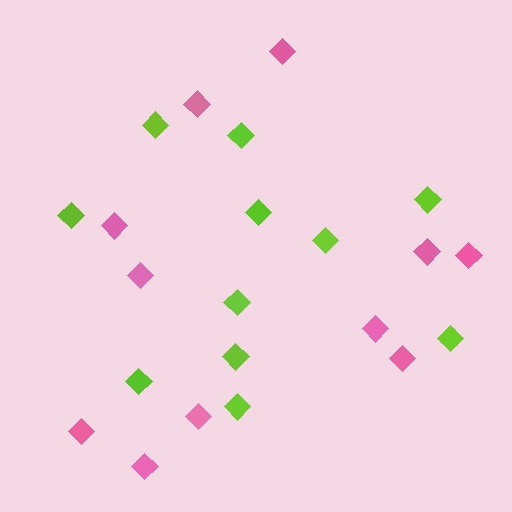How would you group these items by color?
There are 2 groups: one group of pink diamonds (11) and one group of lime diamonds (11).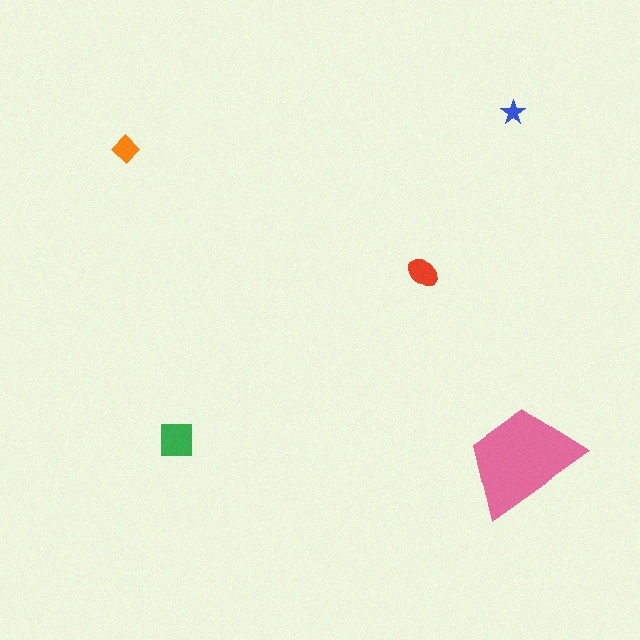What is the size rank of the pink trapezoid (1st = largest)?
1st.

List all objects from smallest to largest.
The blue star, the orange diamond, the red ellipse, the green square, the pink trapezoid.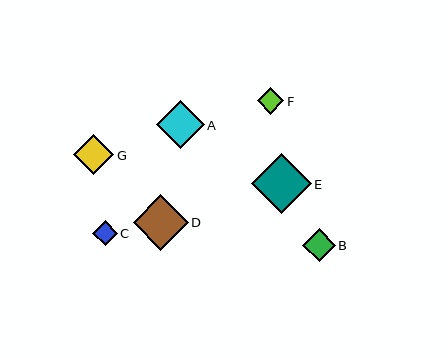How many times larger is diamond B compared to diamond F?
Diamond B is approximately 1.2 times the size of diamond F.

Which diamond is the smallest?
Diamond C is the smallest with a size of approximately 24 pixels.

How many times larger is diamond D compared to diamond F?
Diamond D is approximately 2.1 times the size of diamond F.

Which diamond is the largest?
Diamond E is the largest with a size of approximately 60 pixels.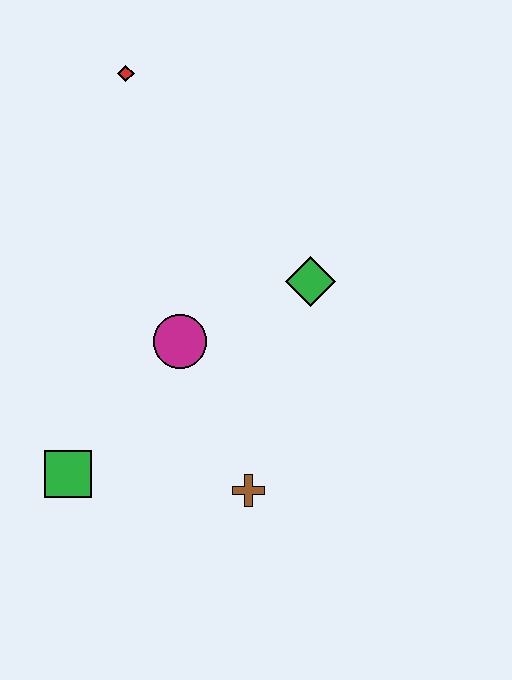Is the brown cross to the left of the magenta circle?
No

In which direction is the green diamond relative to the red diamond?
The green diamond is below the red diamond.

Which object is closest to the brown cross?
The magenta circle is closest to the brown cross.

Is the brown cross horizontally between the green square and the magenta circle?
No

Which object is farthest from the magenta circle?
The red diamond is farthest from the magenta circle.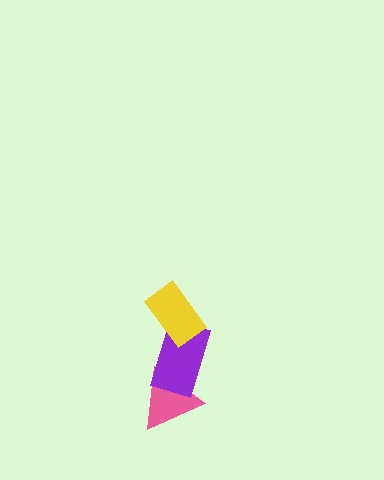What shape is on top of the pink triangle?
The purple rectangle is on top of the pink triangle.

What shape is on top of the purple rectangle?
The yellow rectangle is on top of the purple rectangle.